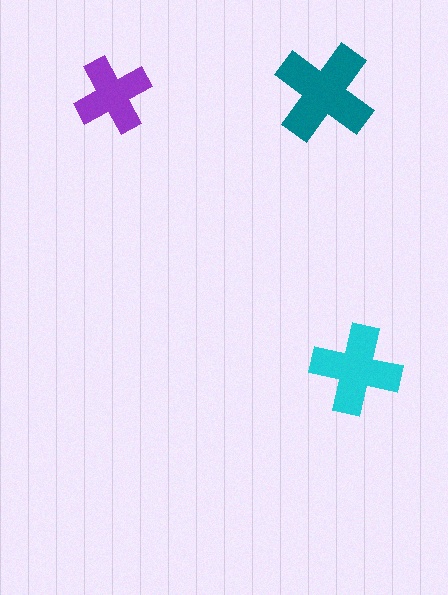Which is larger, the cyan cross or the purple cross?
The cyan one.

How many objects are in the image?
There are 3 objects in the image.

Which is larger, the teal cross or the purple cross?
The teal one.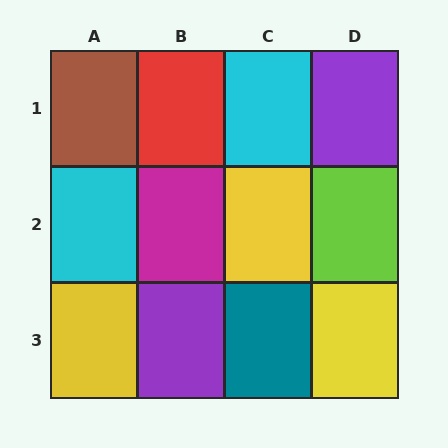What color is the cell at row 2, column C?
Yellow.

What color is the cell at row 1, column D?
Purple.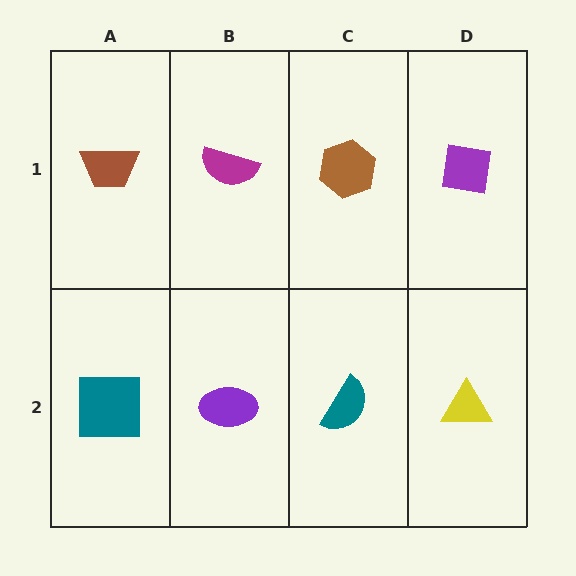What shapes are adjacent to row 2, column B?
A magenta semicircle (row 1, column B), a teal square (row 2, column A), a teal semicircle (row 2, column C).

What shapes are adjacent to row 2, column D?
A purple square (row 1, column D), a teal semicircle (row 2, column C).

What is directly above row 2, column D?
A purple square.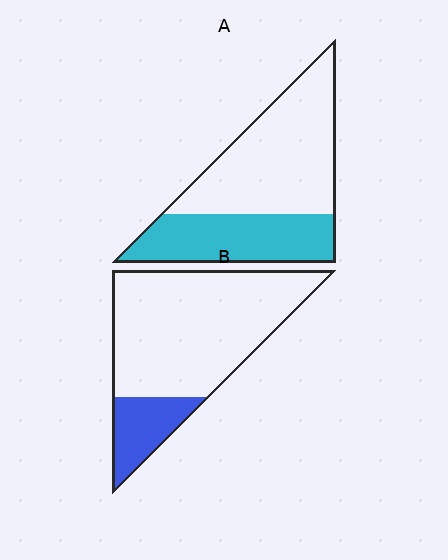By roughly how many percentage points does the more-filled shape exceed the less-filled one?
By roughly 20 percentage points (A over B).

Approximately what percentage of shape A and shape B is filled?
A is approximately 40% and B is approximately 20%.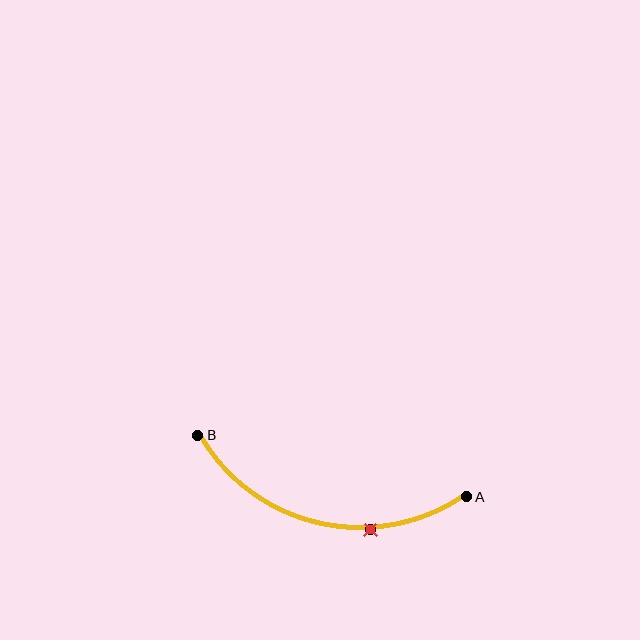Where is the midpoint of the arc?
The arc midpoint is the point on the curve farthest from the straight line joining A and B. It sits below that line.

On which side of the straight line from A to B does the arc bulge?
The arc bulges below the straight line connecting A and B.